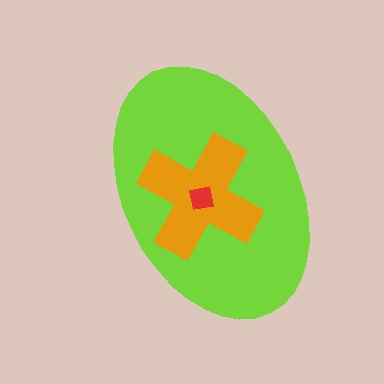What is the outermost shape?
The lime ellipse.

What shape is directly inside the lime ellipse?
The orange cross.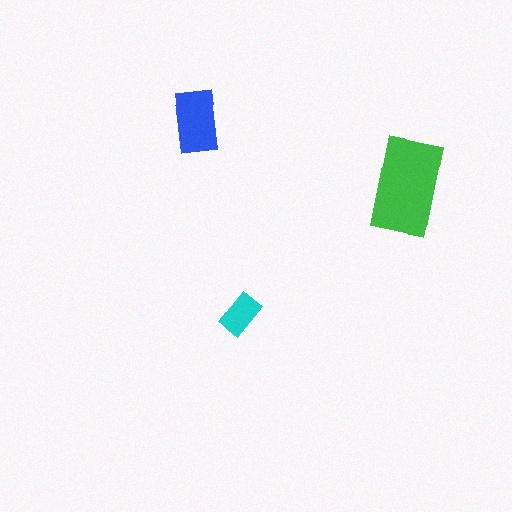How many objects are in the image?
There are 3 objects in the image.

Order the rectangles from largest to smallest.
the green one, the blue one, the cyan one.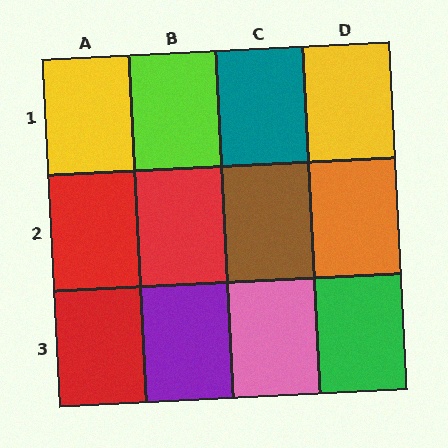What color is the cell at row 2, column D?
Orange.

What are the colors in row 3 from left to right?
Red, purple, pink, green.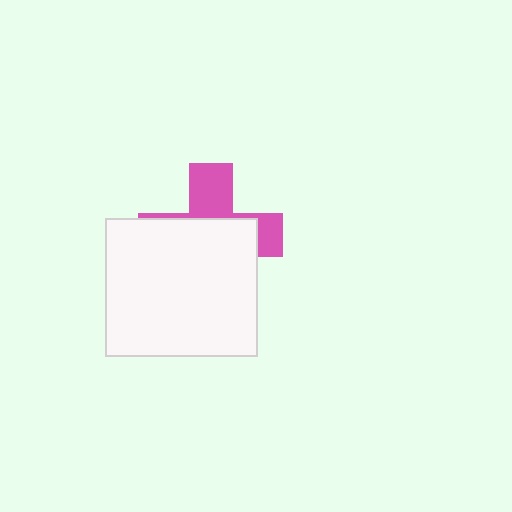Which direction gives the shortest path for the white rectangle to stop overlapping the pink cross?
Moving down gives the shortest separation.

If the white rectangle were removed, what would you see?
You would see the complete pink cross.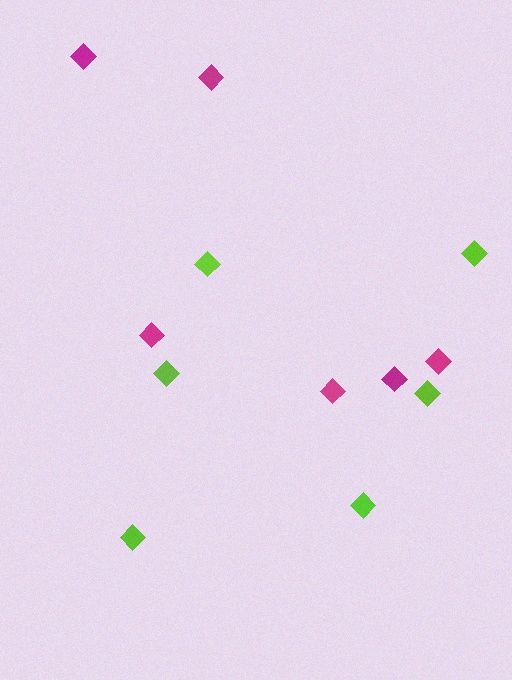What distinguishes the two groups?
There are 2 groups: one group of magenta diamonds (6) and one group of lime diamonds (6).